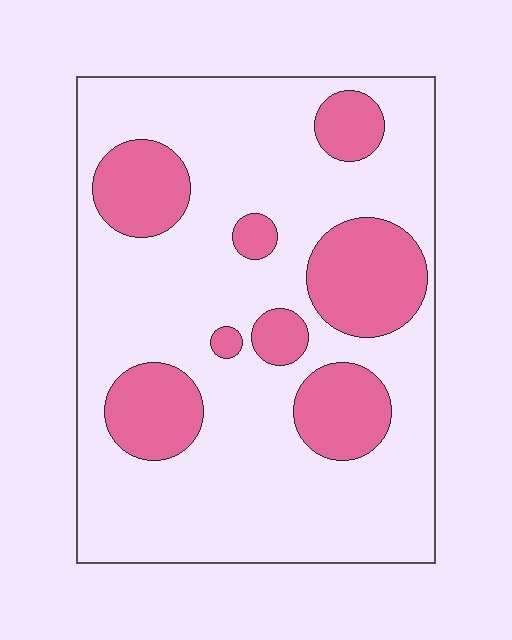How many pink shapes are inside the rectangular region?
8.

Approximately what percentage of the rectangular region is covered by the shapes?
Approximately 25%.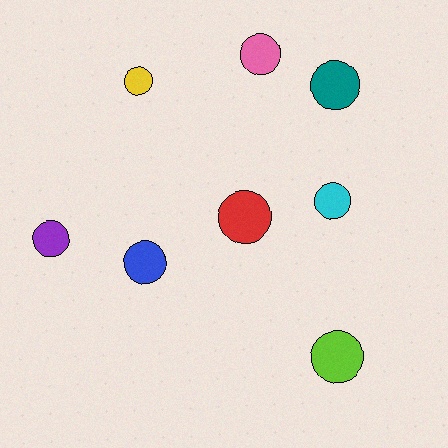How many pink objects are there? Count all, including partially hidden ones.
There is 1 pink object.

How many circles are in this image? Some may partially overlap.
There are 8 circles.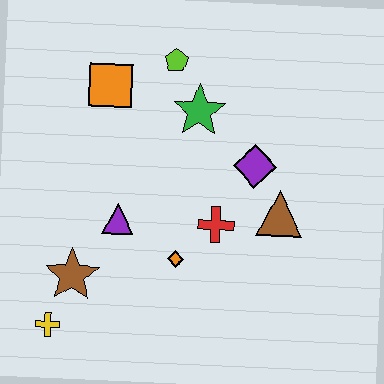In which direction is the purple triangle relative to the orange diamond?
The purple triangle is to the left of the orange diamond.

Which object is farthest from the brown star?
The lime pentagon is farthest from the brown star.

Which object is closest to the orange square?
The lime pentagon is closest to the orange square.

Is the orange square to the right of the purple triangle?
No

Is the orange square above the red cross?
Yes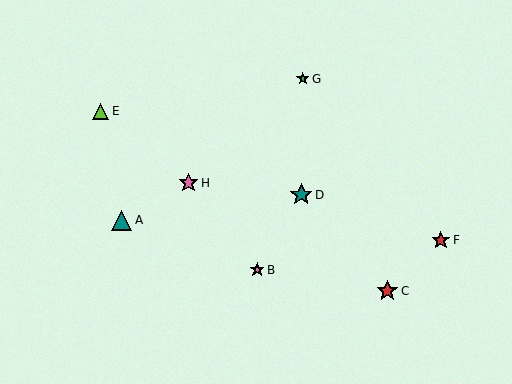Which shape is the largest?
The teal star (labeled D) is the largest.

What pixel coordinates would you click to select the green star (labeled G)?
Click at (303, 79) to select the green star G.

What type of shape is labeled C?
Shape C is a red star.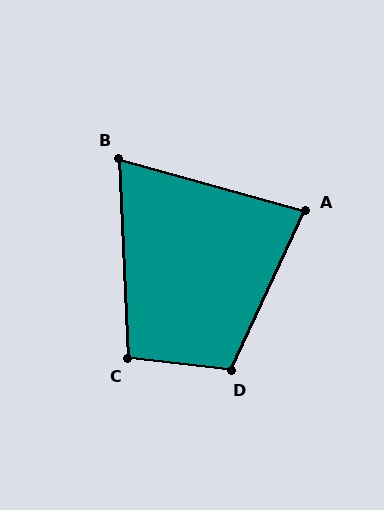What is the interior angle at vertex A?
Approximately 81 degrees (acute).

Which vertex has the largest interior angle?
D, at approximately 108 degrees.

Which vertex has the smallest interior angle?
B, at approximately 72 degrees.